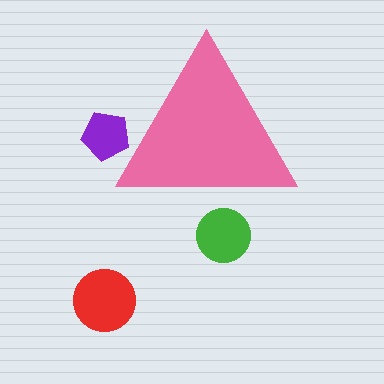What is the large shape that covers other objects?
A pink triangle.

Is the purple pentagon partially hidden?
Yes, the purple pentagon is partially hidden behind the pink triangle.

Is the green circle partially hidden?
Yes, the green circle is partially hidden behind the pink triangle.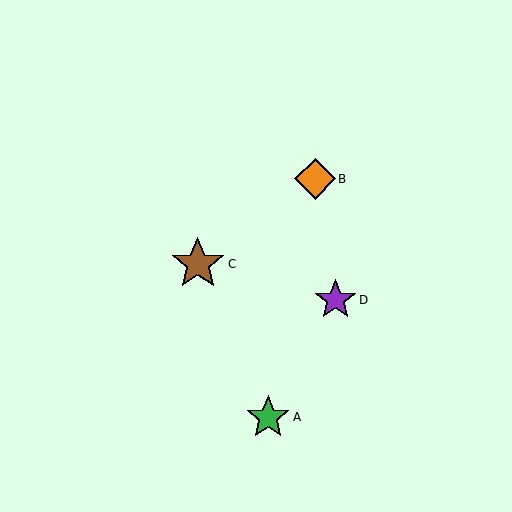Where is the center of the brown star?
The center of the brown star is at (198, 264).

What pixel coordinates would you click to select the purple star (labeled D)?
Click at (336, 300) to select the purple star D.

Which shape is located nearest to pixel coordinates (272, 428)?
The green star (labeled A) at (268, 417) is nearest to that location.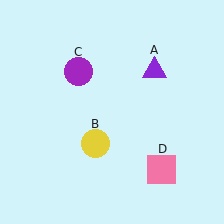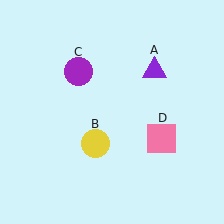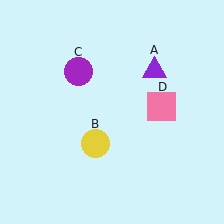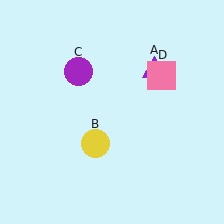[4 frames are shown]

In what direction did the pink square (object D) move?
The pink square (object D) moved up.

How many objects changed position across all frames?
1 object changed position: pink square (object D).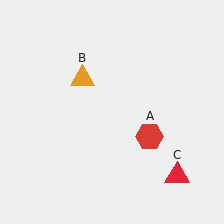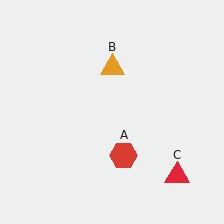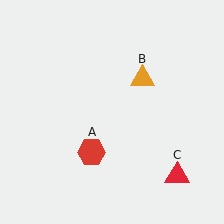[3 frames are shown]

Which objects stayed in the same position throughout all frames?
Red triangle (object C) remained stationary.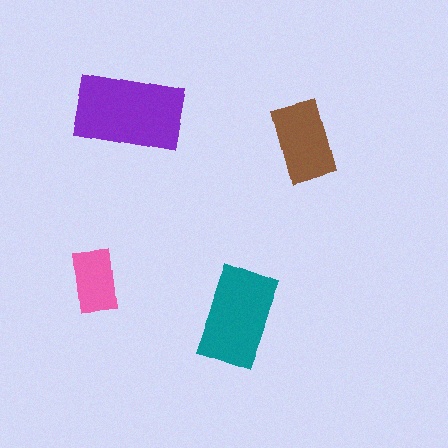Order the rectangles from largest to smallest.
the purple one, the teal one, the brown one, the pink one.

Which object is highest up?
The purple rectangle is topmost.